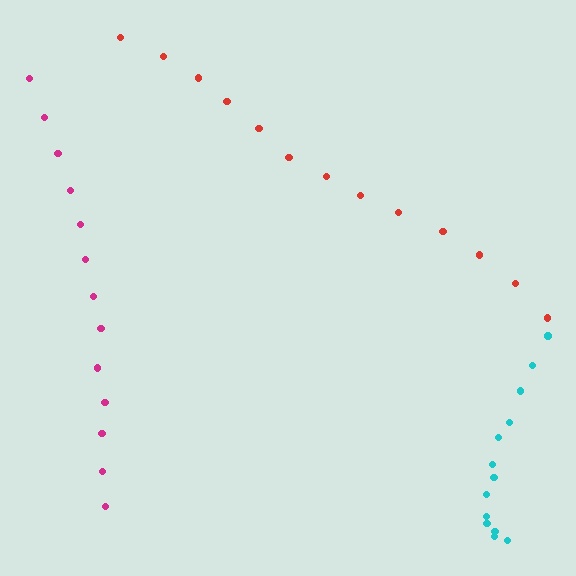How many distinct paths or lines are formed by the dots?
There are 3 distinct paths.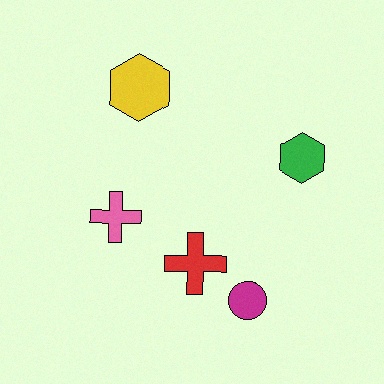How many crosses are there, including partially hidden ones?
There are 2 crosses.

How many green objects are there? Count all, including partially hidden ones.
There is 1 green object.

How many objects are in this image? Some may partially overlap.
There are 5 objects.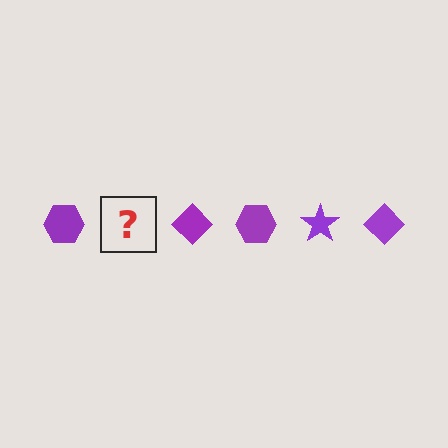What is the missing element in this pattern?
The missing element is a purple star.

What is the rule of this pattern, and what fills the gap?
The rule is that the pattern cycles through hexagon, star, diamond shapes in purple. The gap should be filled with a purple star.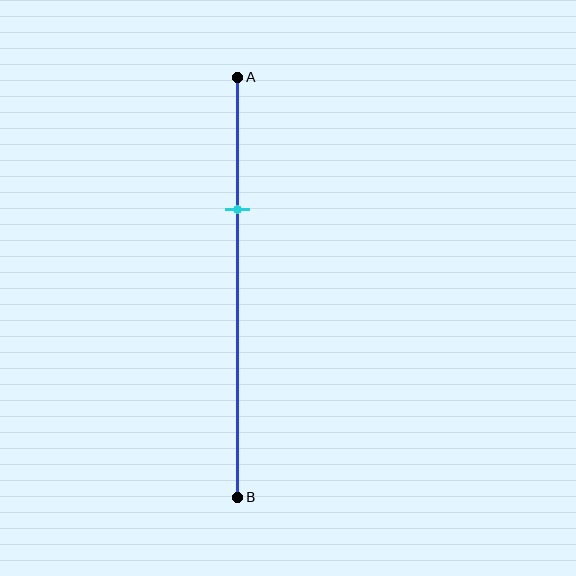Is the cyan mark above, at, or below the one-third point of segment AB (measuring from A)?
The cyan mark is approximately at the one-third point of segment AB.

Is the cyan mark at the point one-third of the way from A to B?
Yes, the mark is approximately at the one-third point.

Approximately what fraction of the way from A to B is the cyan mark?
The cyan mark is approximately 30% of the way from A to B.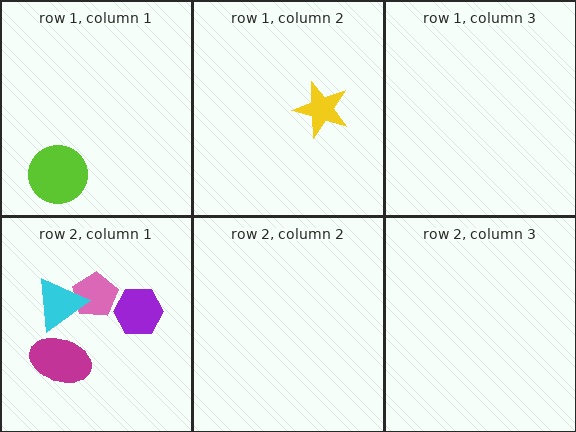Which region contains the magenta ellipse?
The row 2, column 1 region.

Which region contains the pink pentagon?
The row 2, column 1 region.